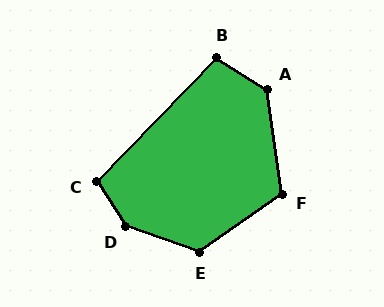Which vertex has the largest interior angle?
D, at approximately 141 degrees.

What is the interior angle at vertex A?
Approximately 130 degrees (obtuse).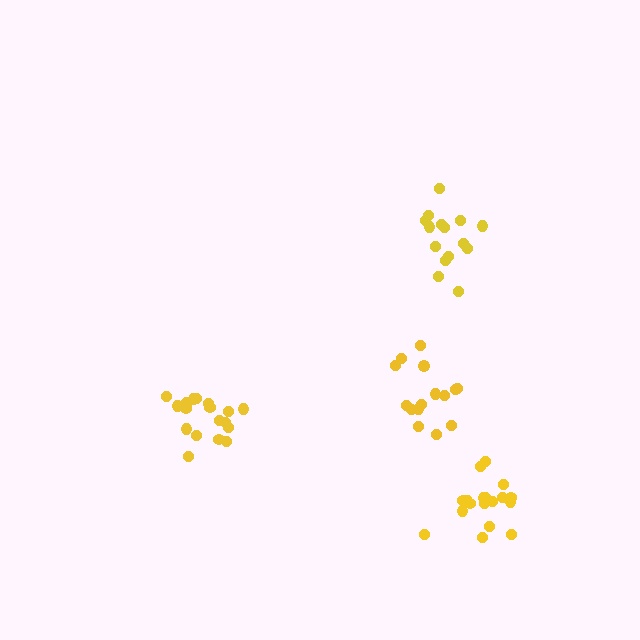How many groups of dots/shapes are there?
There are 4 groups.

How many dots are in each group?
Group 1: 18 dots, Group 2: 19 dots, Group 3: 15 dots, Group 4: 15 dots (67 total).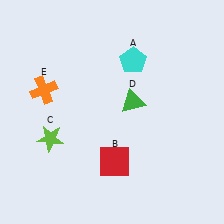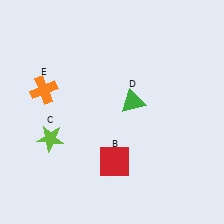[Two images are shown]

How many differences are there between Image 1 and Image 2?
There is 1 difference between the two images.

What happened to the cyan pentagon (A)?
The cyan pentagon (A) was removed in Image 2. It was in the top-right area of Image 1.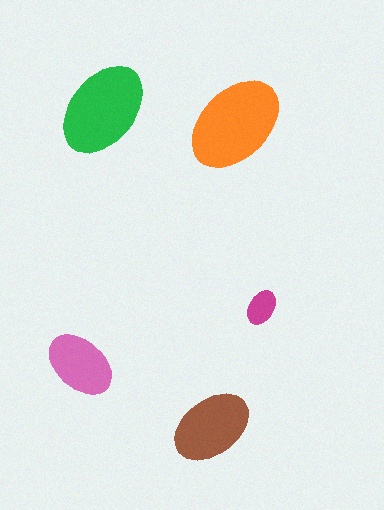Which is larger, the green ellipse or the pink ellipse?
The green one.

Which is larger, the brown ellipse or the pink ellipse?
The brown one.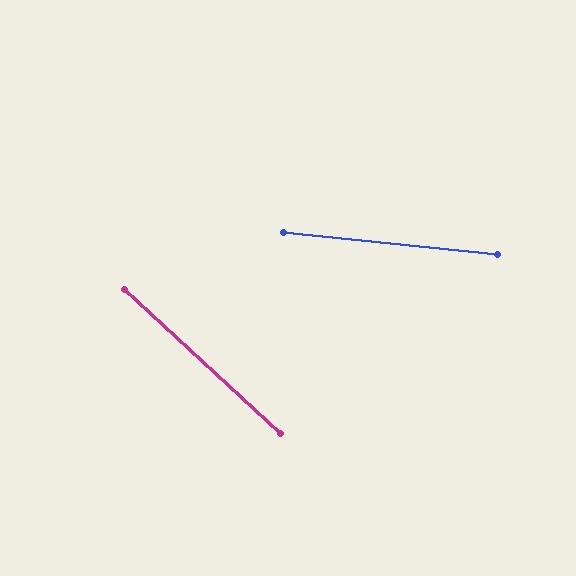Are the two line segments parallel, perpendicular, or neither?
Neither parallel nor perpendicular — they differ by about 37°.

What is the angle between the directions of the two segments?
Approximately 37 degrees.